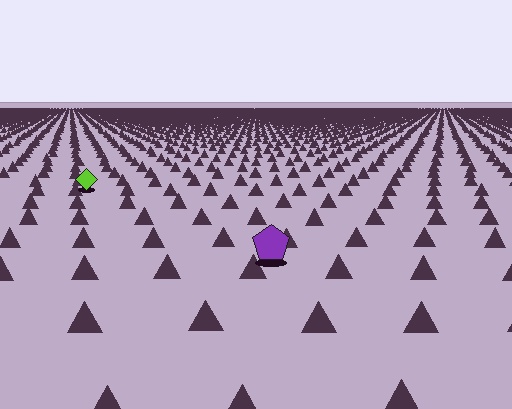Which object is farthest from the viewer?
The lime diamond is farthest from the viewer. It appears smaller and the ground texture around it is denser.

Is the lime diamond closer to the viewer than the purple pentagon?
No. The purple pentagon is closer — you can tell from the texture gradient: the ground texture is coarser near it.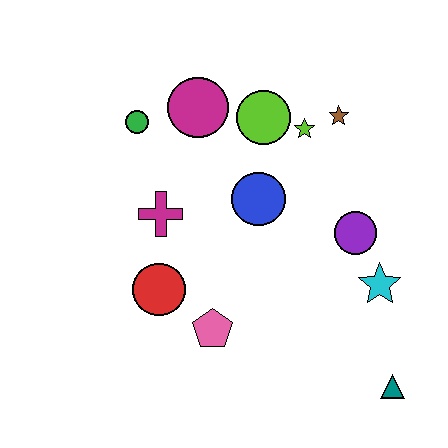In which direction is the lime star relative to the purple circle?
The lime star is above the purple circle.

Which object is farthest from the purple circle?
The green circle is farthest from the purple circle.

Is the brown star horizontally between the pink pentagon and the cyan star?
Yes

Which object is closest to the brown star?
The lime star is closest to the brown star.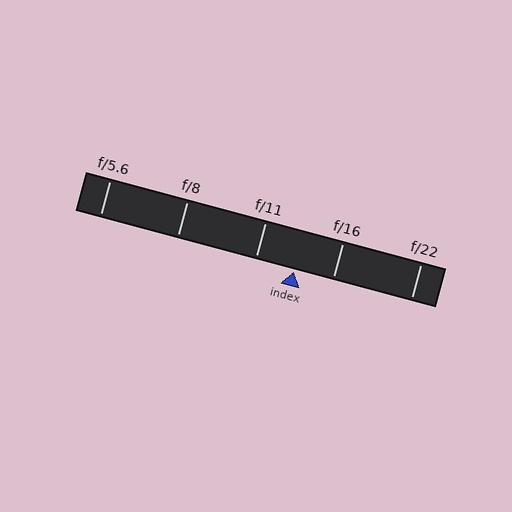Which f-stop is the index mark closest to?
The index mark is closest to f/16.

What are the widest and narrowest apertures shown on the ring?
The widest aperture shown is f/5.6 and the narrowest is f/22.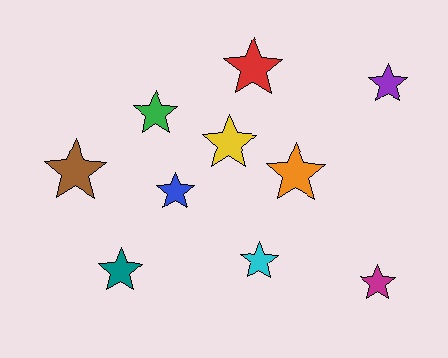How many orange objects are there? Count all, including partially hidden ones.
There is 1 orange object.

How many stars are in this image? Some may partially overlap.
There are 10 stars.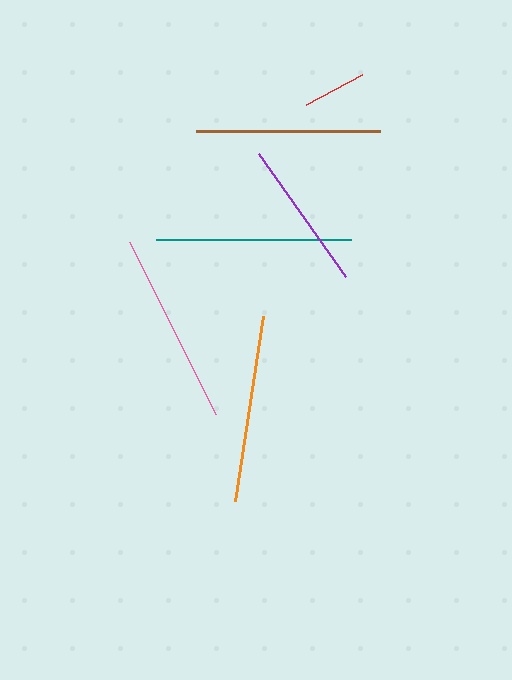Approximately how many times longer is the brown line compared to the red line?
The brown line is approximately 2.9 times the length of the red line.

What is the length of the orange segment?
The orange segment is approximately 188 pixels long.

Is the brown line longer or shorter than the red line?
The brown line is longer than the red line.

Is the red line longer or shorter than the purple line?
The purple line is longer than the red line.